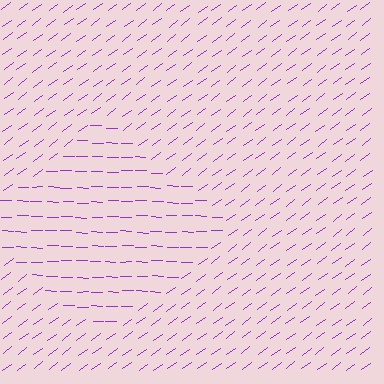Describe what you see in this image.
The image is filled with small purple line segments. A diamond region in the image has lines oriented differently from the surrounding lines, creating a visible texture boundary.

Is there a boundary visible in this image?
Yes, there is a texture boundary formed by a change in line orientation.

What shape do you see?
I see a diamond.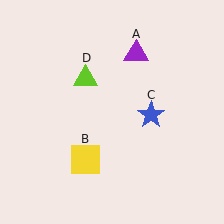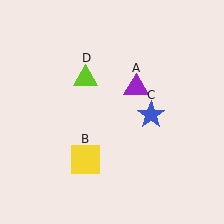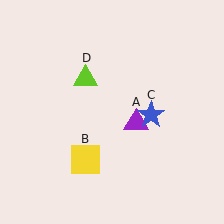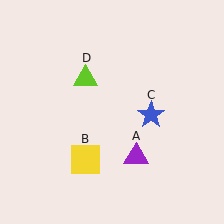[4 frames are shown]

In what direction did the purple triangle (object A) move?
The purple triangle (object A) moved down.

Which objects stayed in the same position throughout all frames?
Yellow square (object B) and blue star (object C) and lime triangle (object D) remained stationary.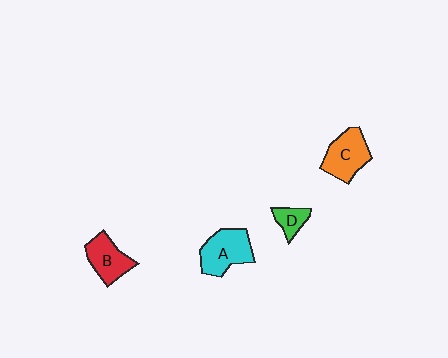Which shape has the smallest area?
Shape D (green).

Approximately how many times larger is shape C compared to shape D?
Approximately 2.1 times.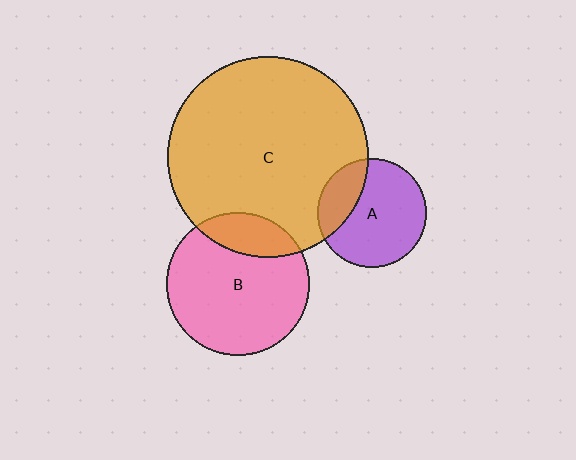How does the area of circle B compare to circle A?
Approximately 1.7 times.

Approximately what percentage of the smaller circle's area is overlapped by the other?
Approximately 25%.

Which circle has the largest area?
Circle C (orange).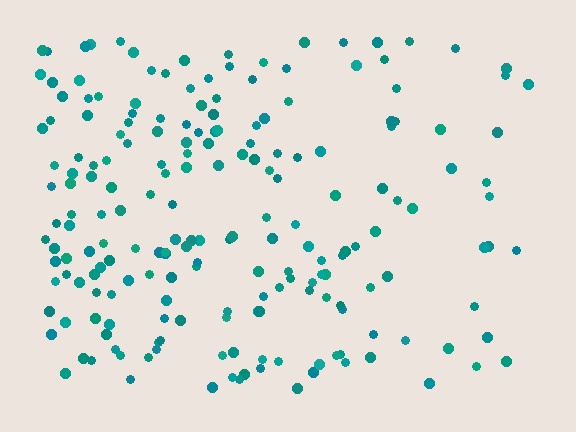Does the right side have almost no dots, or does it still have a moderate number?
Still a moderate number, just noticeably fewer than the left.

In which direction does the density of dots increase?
From right to left, with the left side densest.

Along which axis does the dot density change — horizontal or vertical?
Horizontal.